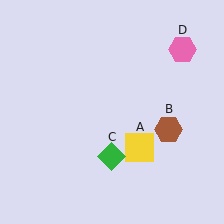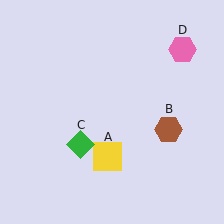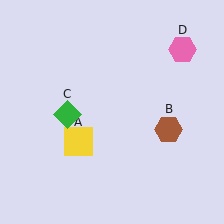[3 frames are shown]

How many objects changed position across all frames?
2 objects changed position: yellow square (object A), green diamond (object C).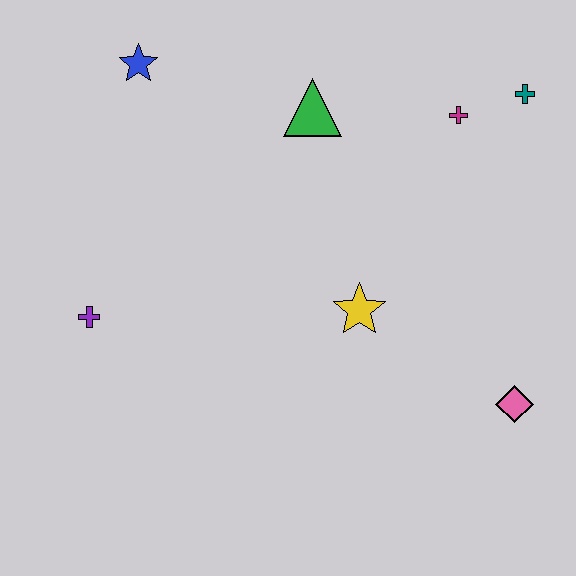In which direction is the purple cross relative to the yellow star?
The purple cross is to the left of the yellow star.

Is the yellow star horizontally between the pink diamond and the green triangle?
Yes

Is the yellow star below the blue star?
Yes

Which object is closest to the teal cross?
The magenta cross is closest to the teal cross.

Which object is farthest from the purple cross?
The teal cross is farthest from the purple cross.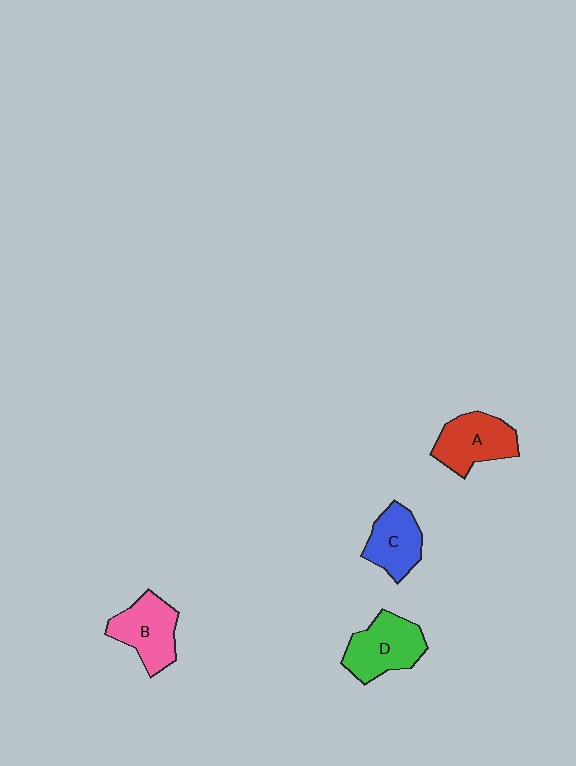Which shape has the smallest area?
Shape C (blue).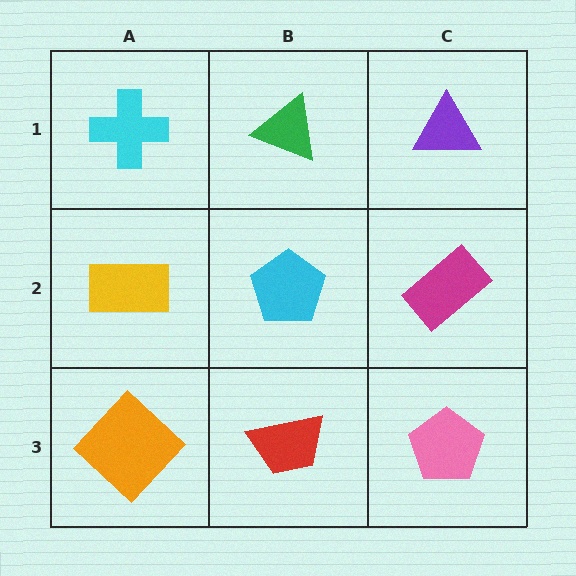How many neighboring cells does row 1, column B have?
3.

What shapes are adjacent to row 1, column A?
A yellow rectangle (row 2, column A), a green triangle (row 1, column B).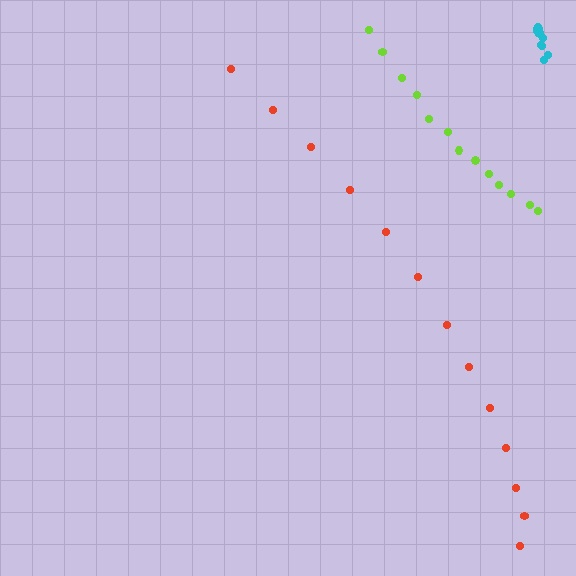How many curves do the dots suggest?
There are 3 distinct paths.